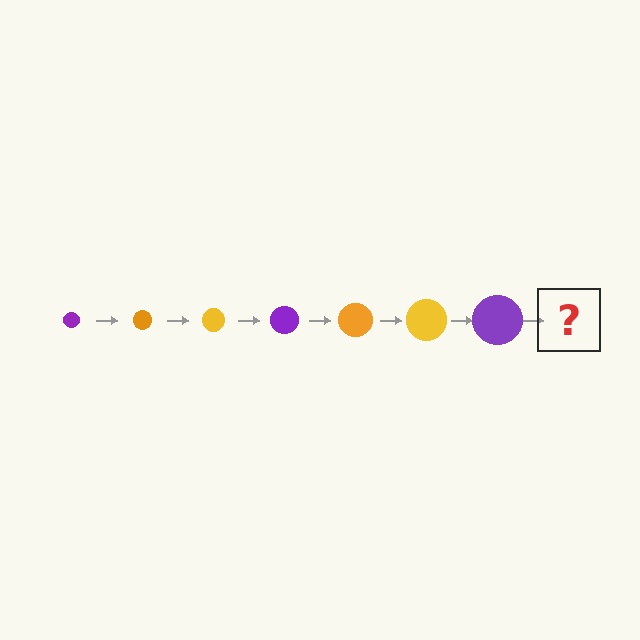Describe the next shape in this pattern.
It should be an orange circle, larger than the previous one.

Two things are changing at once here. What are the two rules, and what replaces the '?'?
The two rules are that the circle grows larger each step and the color cycles through purple, orange, and yellow. The '?' should be an orange circle, larger than the previous one.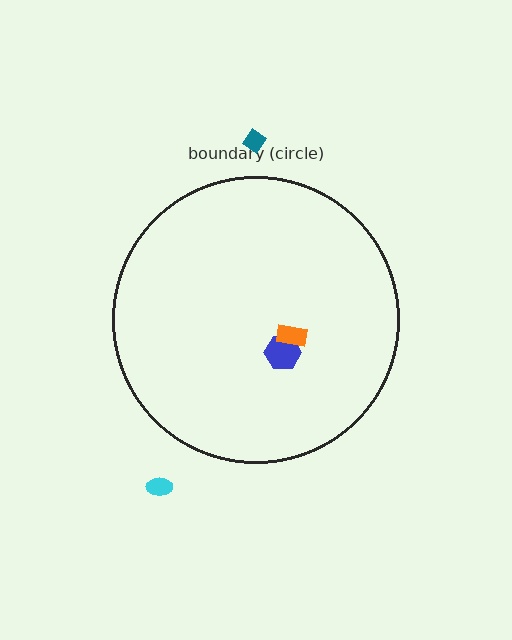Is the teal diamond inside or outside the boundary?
Outside.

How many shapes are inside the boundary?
2 inside, 2 outside.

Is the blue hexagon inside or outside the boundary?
Inside.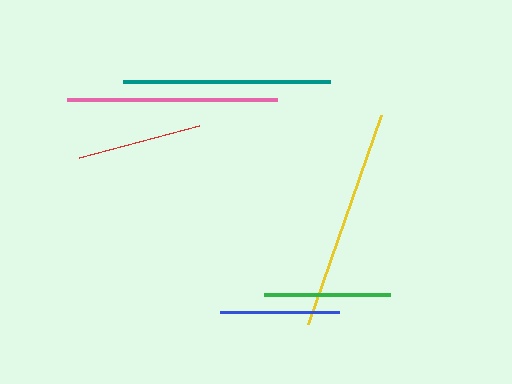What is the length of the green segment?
The green segment is approximately 126 pixels long.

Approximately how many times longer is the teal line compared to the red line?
The teal line is approximately 1.7 times the length of the red line.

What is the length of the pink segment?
The pink segment is approximately 210 pixels long.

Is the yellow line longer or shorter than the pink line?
The yellow line is longer than the pink line.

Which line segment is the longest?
The yellow line is the longest at approximately 221 pixels.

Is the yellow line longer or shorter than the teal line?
The yellow line is longer than the teal line.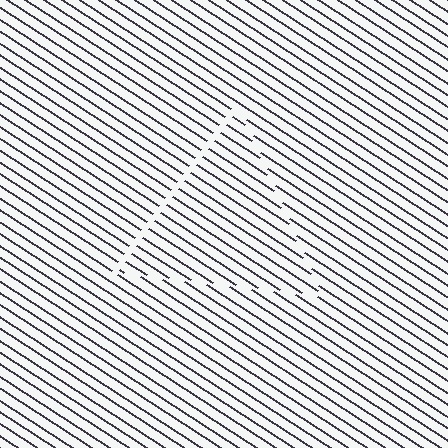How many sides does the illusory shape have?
3 sides — the line-ends trace a triangle.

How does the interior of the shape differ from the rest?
The interior of the shape contains the same grating, shifted by half a period — the contour is defined by the phase discontinuity where line-ends from the inner and outer gratings abut.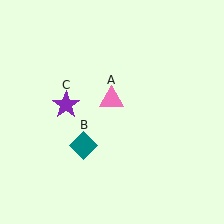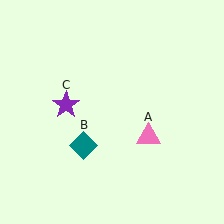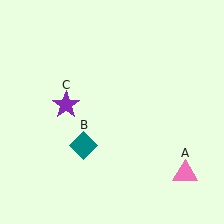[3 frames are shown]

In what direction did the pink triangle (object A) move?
The pink triangle (object A) moved down and to the right.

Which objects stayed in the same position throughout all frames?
Teal diamond (object B) and purple star (object C) remained stationary.